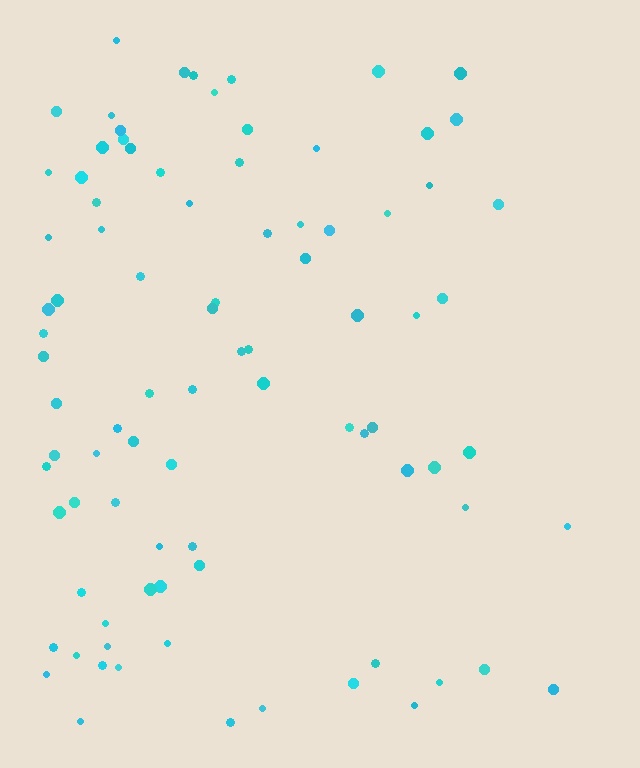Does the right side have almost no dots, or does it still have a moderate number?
Still a moderate number, just noticeably fewer than the left.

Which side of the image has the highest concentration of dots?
The left.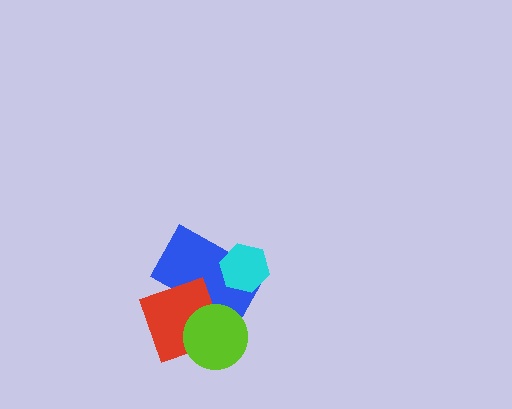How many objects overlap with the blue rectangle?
3 objects overlap with the blue rectangle.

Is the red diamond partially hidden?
Yes, it is partially covered by another shape.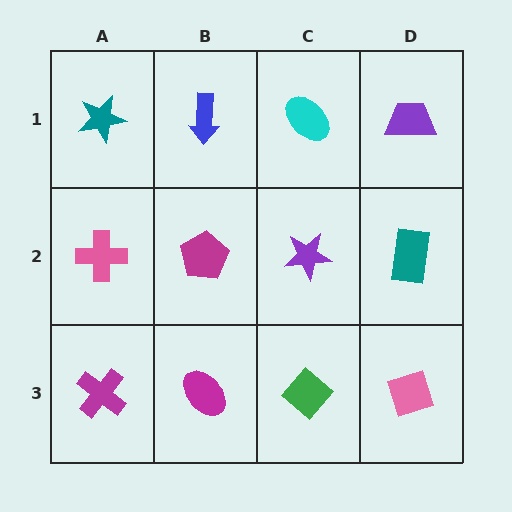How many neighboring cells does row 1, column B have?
3.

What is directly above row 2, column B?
A blue arrow.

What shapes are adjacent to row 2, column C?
A cyan ellipse (row 1, column C), a green diamond (row 3, column C), a magenta pentagon (row 2, column B), a teal rectangle (row 2, column D).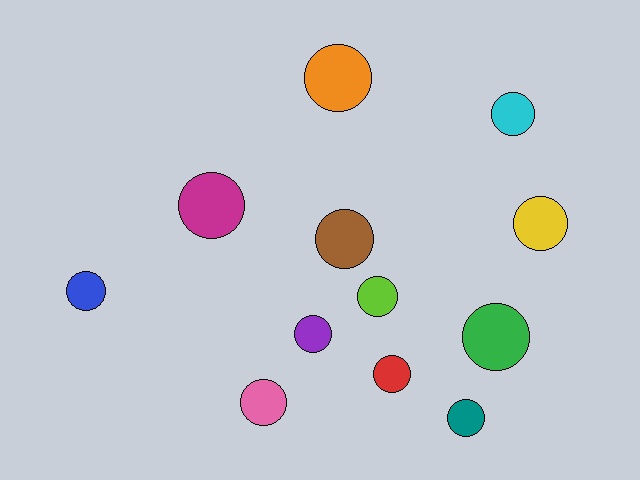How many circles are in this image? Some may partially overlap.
There are 12 circles.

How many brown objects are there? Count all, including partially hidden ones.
There is 1 brown object.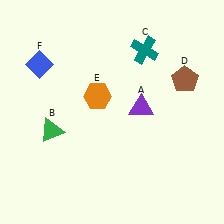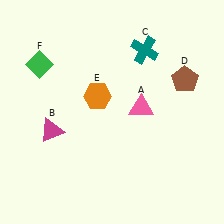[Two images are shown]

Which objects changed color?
A changed from purple to pink. B changed from green to magenta. F changed from blue to green.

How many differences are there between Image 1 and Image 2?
There are 3 differences between the two images.